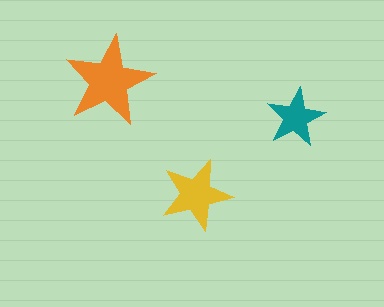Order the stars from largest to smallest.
the orange one, the yellow one, the teal one.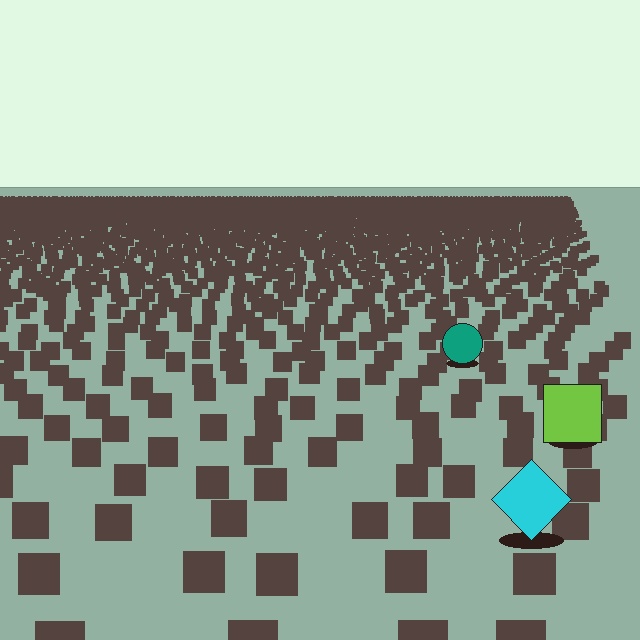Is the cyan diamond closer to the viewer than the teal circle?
Yes. The cyan diamond is closer — you can tell from the texture gradient: the ground texture is coarser near it.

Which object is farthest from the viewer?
The teal circle is farthest from the viewer. It appears smaller and the ground texture around it is denser.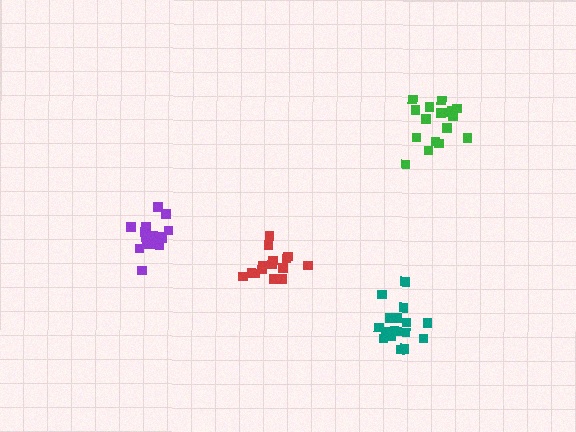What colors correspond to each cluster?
The clusters are colored: red, purple, green, teal.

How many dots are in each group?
Group 1: 15 dots, Group 2: 18 dots, Group 3: 18 dots, Group 4: 18 dots (69 total).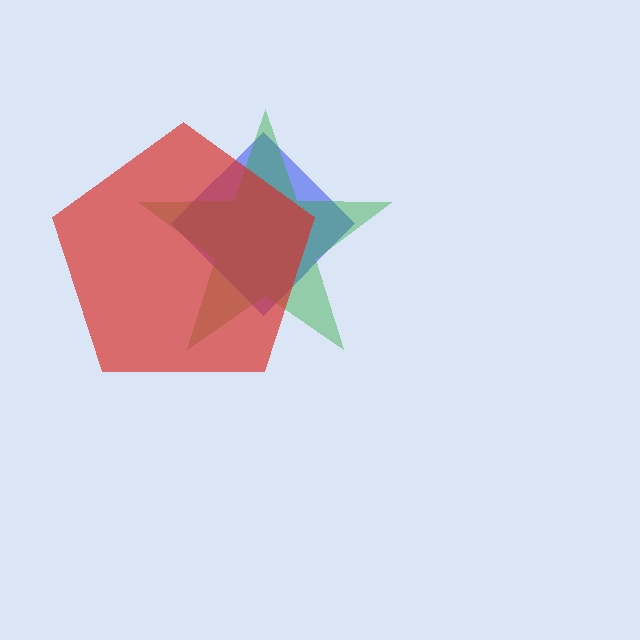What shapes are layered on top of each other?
The layered shapes are: a blue diamond, a green star, a red pentagon.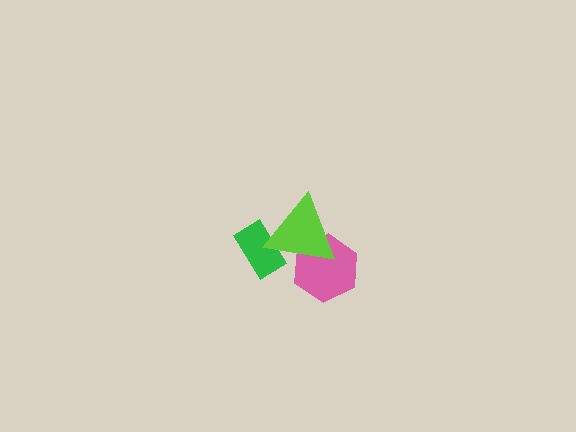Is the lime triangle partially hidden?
No, no other shape covers it.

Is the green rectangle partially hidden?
Yes, it is partially covered by another shape.